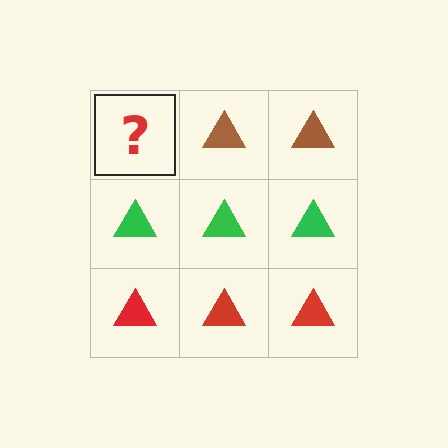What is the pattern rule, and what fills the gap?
The rule is that each row has a consistent color. The gap should be filled with a brown triangle.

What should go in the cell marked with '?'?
The missing cell should contain a brown triangle.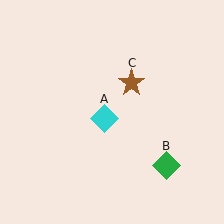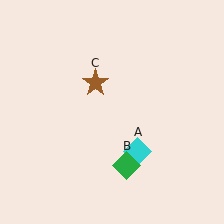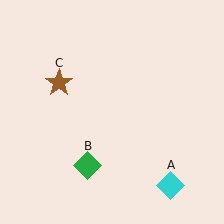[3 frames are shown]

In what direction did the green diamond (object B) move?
The green diamond (object B) moved left.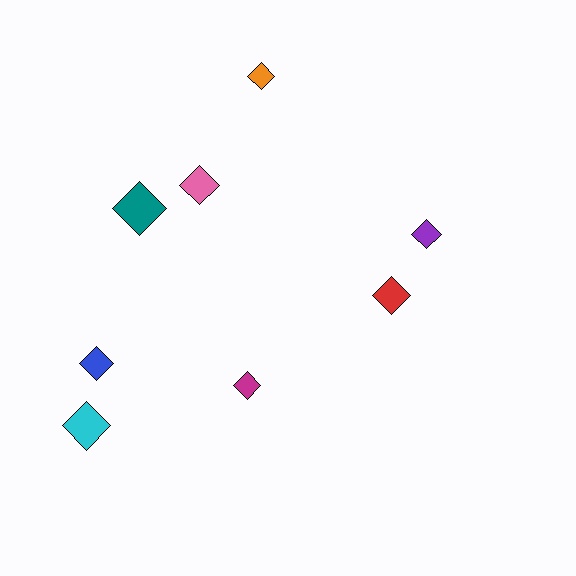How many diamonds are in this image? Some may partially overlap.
There are 8 diamonds.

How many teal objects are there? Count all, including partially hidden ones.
There is 1 teal object.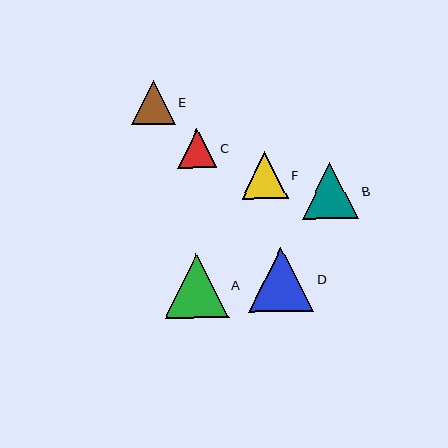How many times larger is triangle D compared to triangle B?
Triangle D is approximately 1.2 times the size of triangle B.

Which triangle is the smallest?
Triangle C is the smallest with a size of approximately 39 pixels.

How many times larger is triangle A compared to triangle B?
Triangle A is approximately 1.1 times the size of triangle B.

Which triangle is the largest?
Triangle D is the largest with a size of approximately 65 pixels.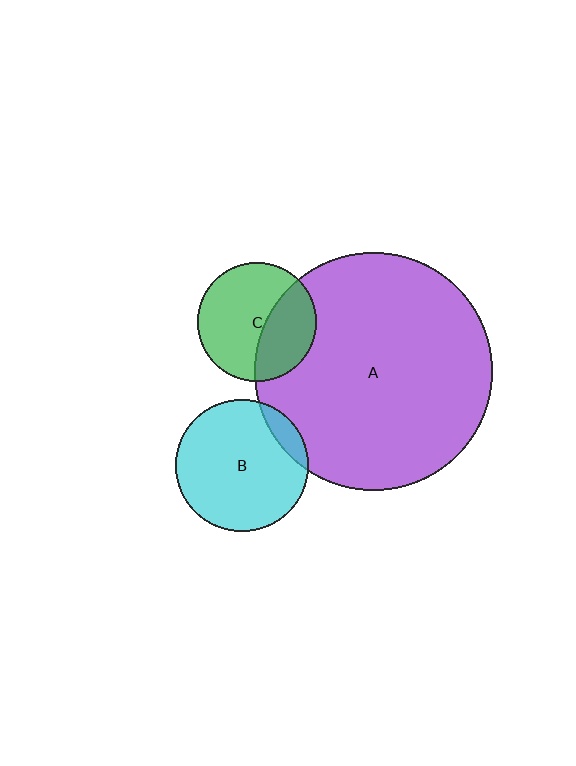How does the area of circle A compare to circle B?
Approximately 3.2 times.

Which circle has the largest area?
Circle A (purple).